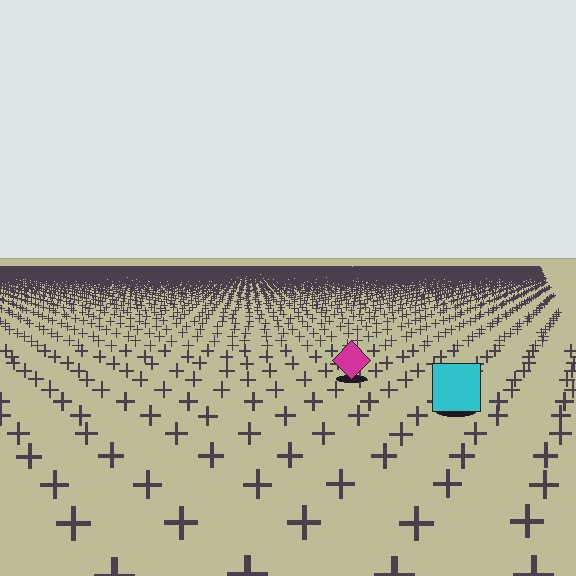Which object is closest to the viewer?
The cyan square is closest. The texture marks near it are larger and more spread out.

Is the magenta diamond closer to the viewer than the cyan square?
No. The cyan square is closer — you can tell from the texture gradient: the ground texture is coarser near it.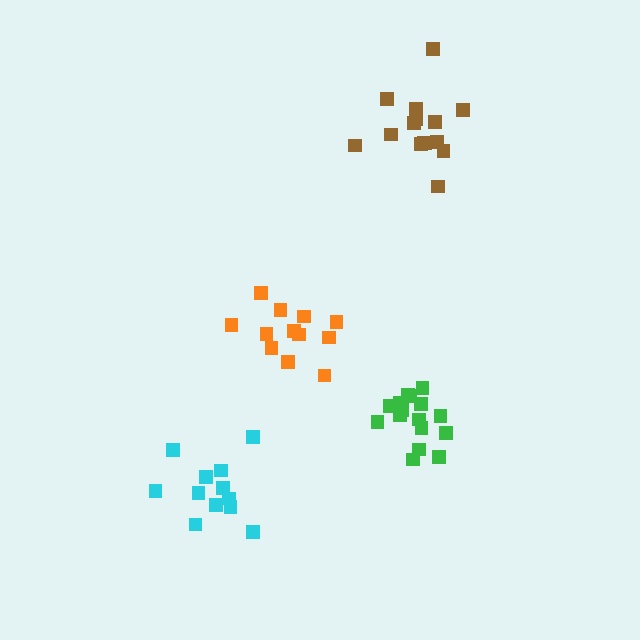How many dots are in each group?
Group 1: 12 dots, Group 2: 16 dots, Group 3: 12 dots, Group 4: 15 dots (55 total).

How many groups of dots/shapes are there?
There are 4 groups.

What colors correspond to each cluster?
The clusters are colored: orange, green, cyan, brown.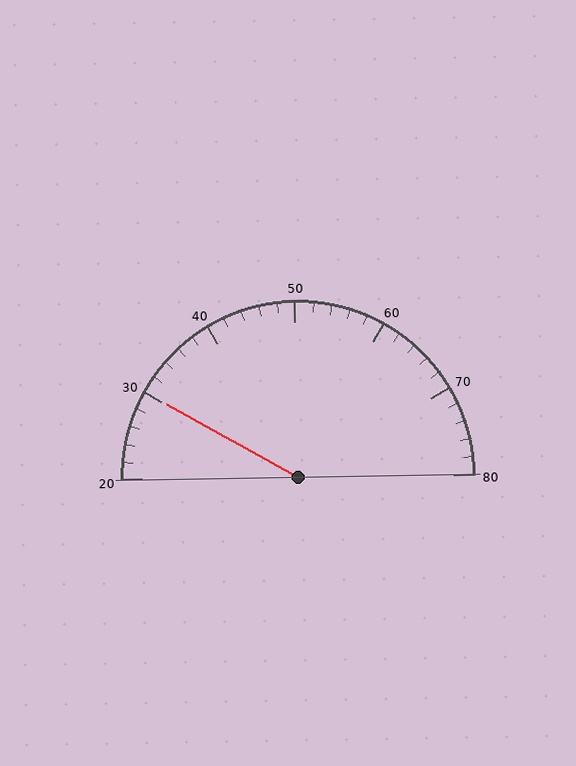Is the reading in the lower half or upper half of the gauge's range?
The reading is in the lower half of the range (20 to 80).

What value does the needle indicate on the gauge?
The needle indicates approximately 30.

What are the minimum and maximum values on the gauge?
The gauge ranges from 20 to 80.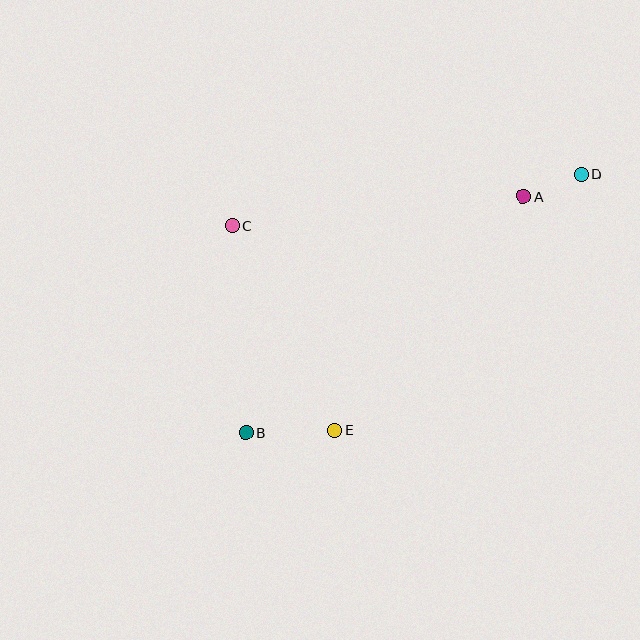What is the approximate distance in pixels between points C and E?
The distance between C and E is approximately 229 pixels.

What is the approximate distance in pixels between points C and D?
The distance between C and D is approximately 352 pixels.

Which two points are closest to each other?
Points A and D are closest to each other.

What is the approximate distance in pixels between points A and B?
The distance between A and B is approximately 365 pixels.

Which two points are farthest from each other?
Points B and D are farthest from each other.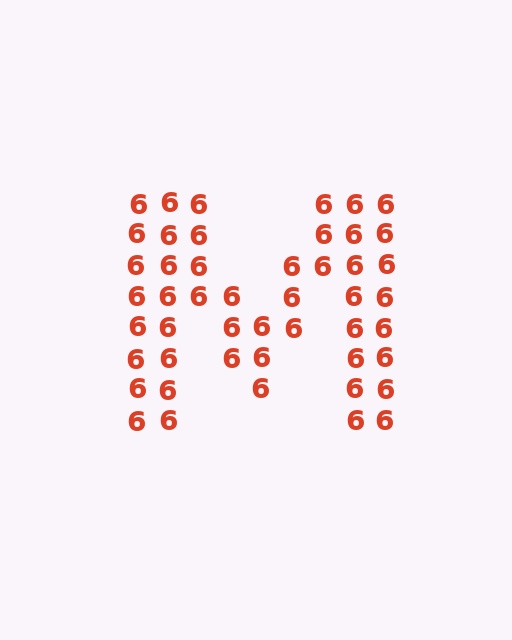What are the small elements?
The small elements are digit 6's.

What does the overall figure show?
The overall figure shows the letter M.